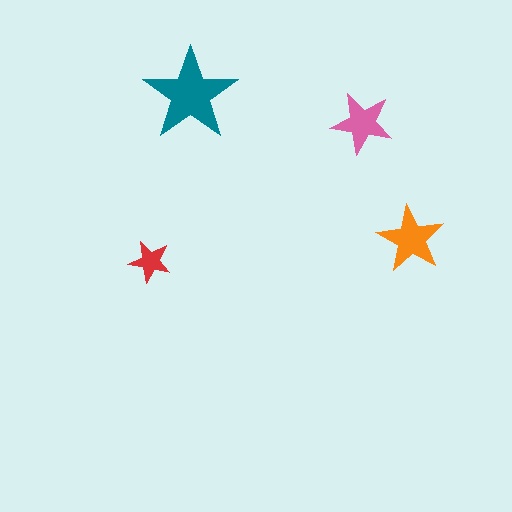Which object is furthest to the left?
The red star is leftmost.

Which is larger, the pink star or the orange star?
The orange one.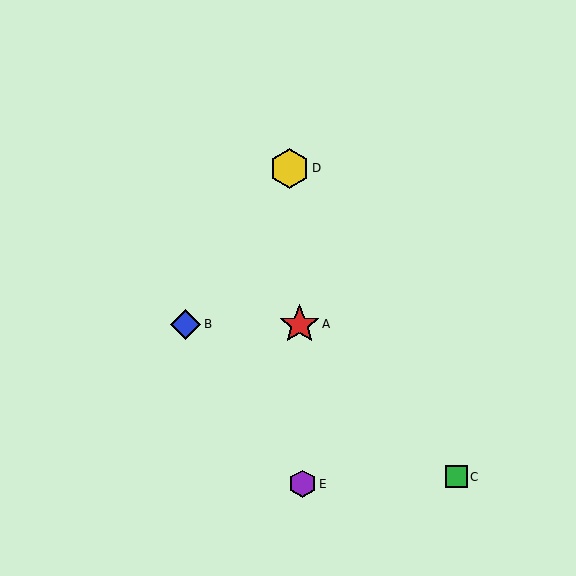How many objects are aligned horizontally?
2 objects (A, B) are aligned horizontally.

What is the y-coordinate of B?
Object B is at y≈324.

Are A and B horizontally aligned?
Yes, both are at y≈324.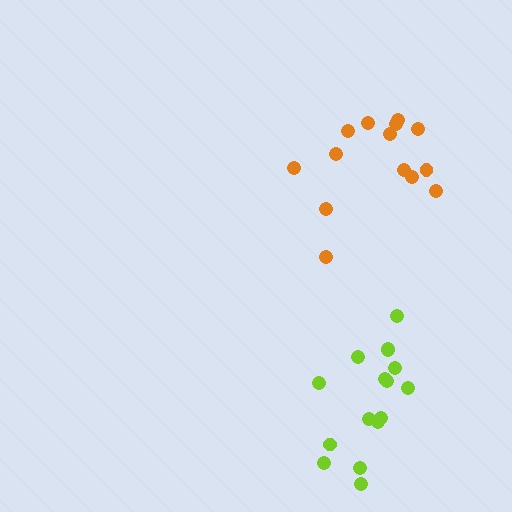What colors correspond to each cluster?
The clusters are colored: orange, lime.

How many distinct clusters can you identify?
There are 2 distinct clusters.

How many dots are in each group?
Group 1: 14 dots, Group 2: 16 dots (30 total).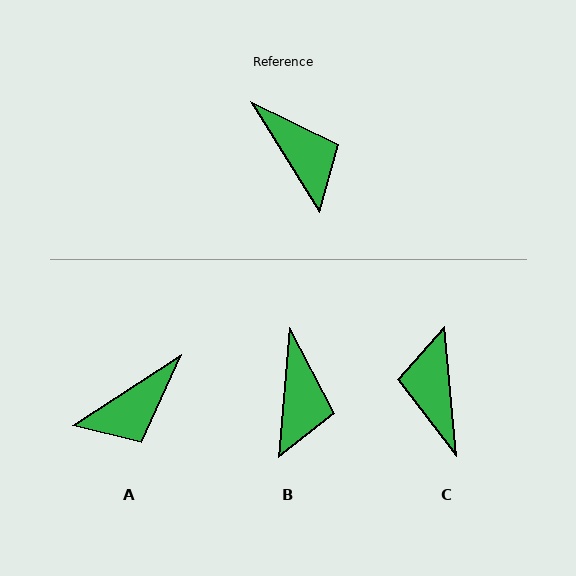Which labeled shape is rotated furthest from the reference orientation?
C, about 154 degrees away.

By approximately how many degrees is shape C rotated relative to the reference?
Approximately 154 degrees counter-clockwise.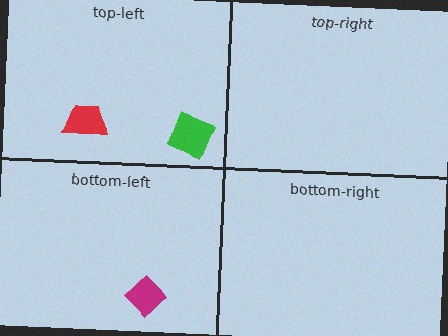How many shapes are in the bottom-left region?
1.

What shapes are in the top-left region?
The red trapezoid, the green square.